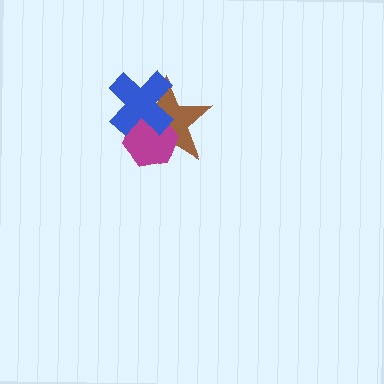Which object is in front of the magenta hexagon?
The blue cross is in front of the magenta hexagon.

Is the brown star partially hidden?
Yes, it is partially covered by another shape.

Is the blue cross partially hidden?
No, no other shape covers it.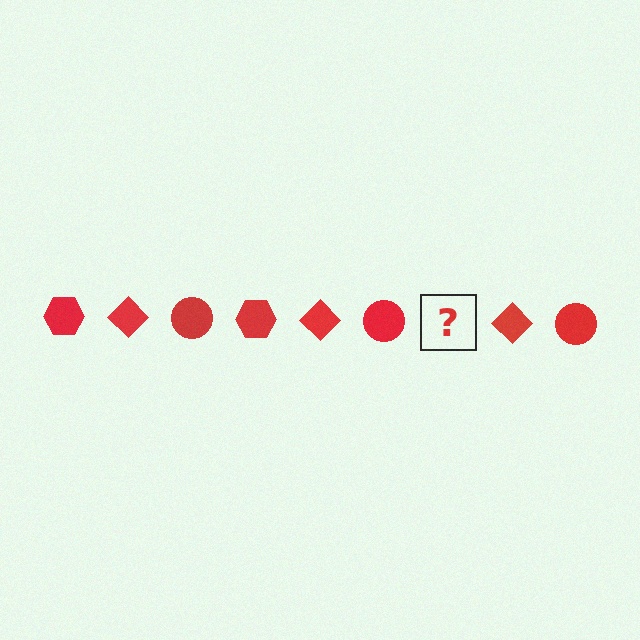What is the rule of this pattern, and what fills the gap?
The rule is that the pattern cycles through hexagon, diamond, circle shapes in red. The gap should be filled with a red hexagon.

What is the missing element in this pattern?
The missing element is a red hexagon.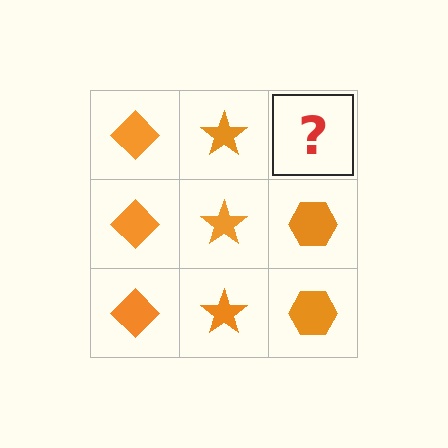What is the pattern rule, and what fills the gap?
The rule is that each column has a consistent shape. The gap should be filled with an orange hexagon.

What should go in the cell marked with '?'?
The missing cell should contain an orange hexagon.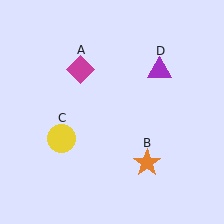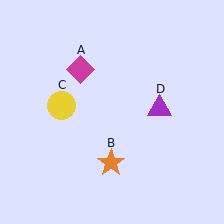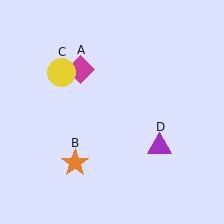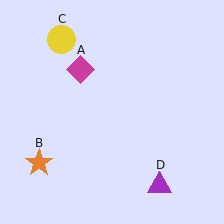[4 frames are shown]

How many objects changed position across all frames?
3 objects changed position: orange star (object B), yellow circle (object C), purple triangle (object D).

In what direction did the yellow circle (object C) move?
The yellow circle (object C) moved up.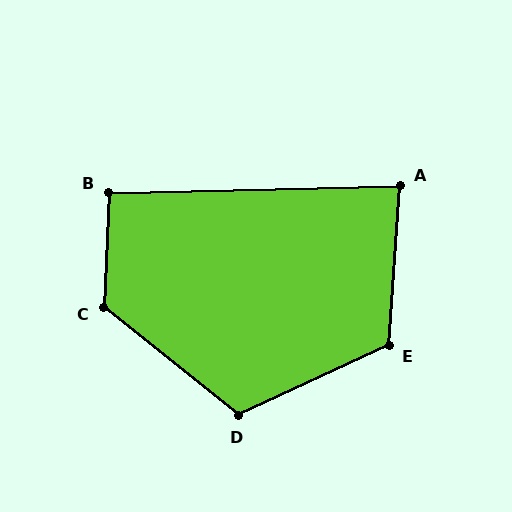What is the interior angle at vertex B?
Approximately 94 degrees (approximately right).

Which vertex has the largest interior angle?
C, at approximately 127 degrees.